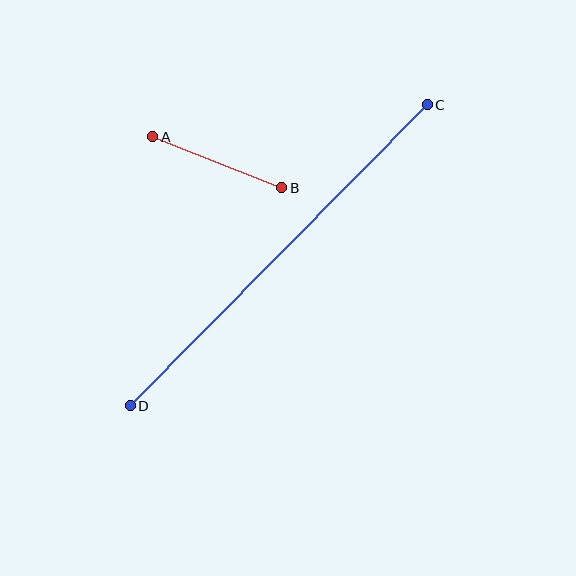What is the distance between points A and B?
The distance is approximately 138 pixels.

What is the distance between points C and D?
The distance is approximately 423 pixels.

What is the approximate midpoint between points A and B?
The midpoint is at approximately (217, 162) pixels.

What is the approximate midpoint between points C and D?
The midpoint is at approximately (279, 255) pixels.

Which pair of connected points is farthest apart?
Points C and D are farthest apart.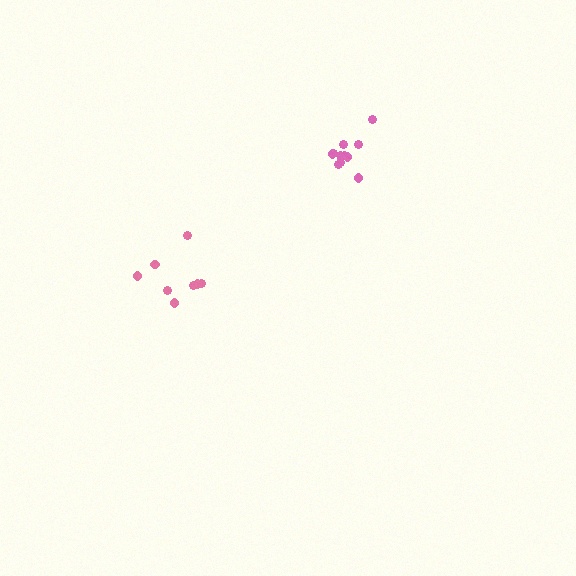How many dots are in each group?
Group 1: 11 dots, Group 2: 8 dots (19 total).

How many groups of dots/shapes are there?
There are 2 groups.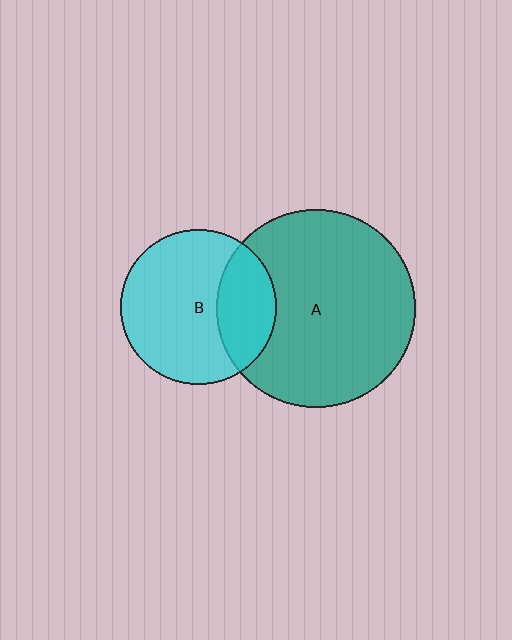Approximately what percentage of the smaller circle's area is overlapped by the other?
Approximately 30%.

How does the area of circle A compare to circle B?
Approximately 1.6 times.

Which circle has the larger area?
Circle A (teal).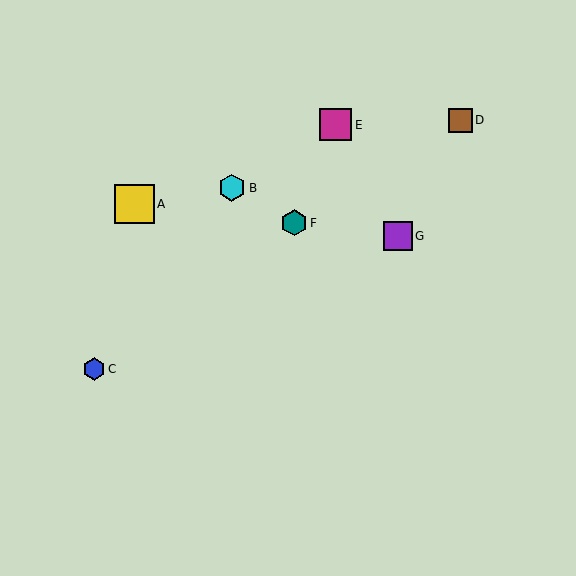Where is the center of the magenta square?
The center of the magenta square is at (336, 125).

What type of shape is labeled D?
Shape D is a brown square.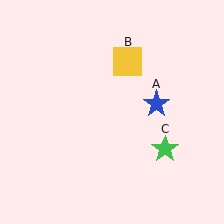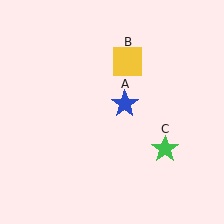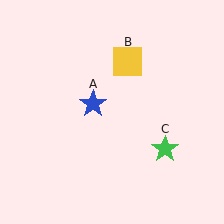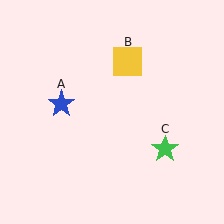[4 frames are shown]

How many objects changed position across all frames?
1 object changed position: blue star (object A).